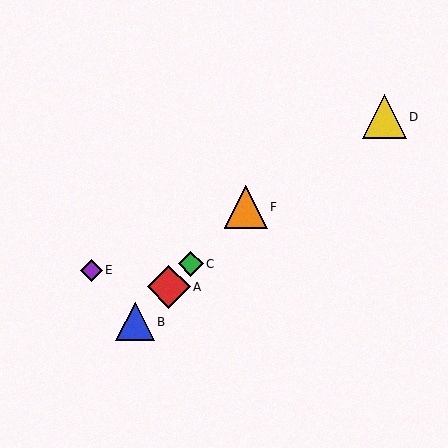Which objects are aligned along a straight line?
Objects A, B, C, F are aligned along a straight line.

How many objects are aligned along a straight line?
4 objects (A, B, C, F) are aligned along a straight line.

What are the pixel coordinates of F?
Object F is at (246, 207).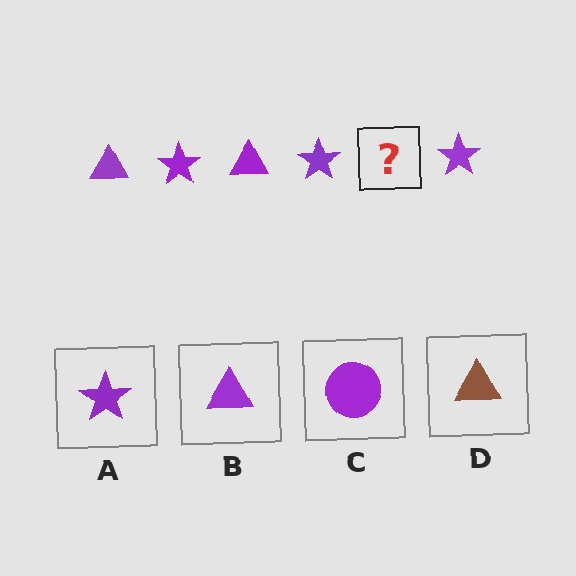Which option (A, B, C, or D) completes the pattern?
B.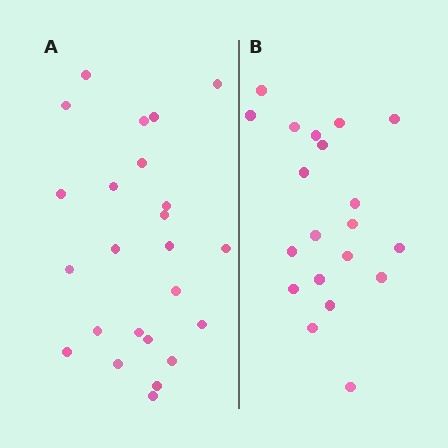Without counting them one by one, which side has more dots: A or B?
Region A (the left region) has more dots.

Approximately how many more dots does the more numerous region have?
Region A has about 4 more dots than region B.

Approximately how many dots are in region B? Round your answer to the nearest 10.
About 20 dots.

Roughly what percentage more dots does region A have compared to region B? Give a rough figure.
About 20% more.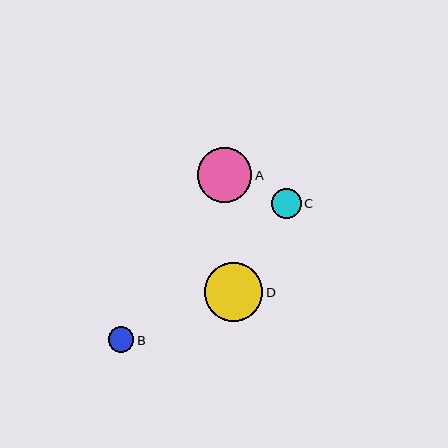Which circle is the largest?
Circle D is the largest with a size of approximately 59 pixels.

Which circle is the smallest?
Circle B is the smallest with a size of approximately 25 pixels.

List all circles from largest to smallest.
From largest to smallest: D, A, C, B.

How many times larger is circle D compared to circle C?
Circle D is approximately 2.0 times the size of circle C.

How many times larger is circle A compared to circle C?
Circle A is approximately 1.8 times the size of circle C.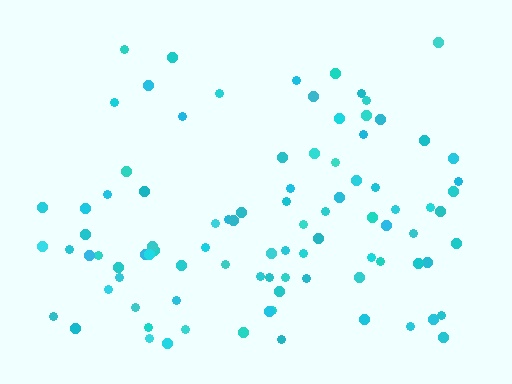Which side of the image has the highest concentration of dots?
The bottom.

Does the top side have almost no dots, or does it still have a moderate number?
Still a moderate number, just noticeably fewer than the bottom.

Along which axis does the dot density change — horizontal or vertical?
Vertical.